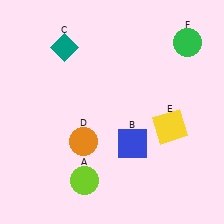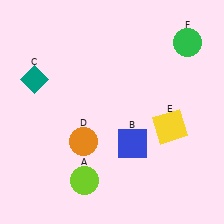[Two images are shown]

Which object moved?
The teal diamond (C) moved down.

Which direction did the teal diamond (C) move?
The teal diamond (C) moved down.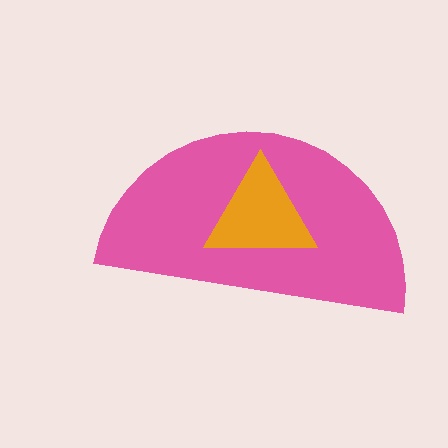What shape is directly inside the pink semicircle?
The orange triangle.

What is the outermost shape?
The pink semicircle.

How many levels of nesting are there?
2.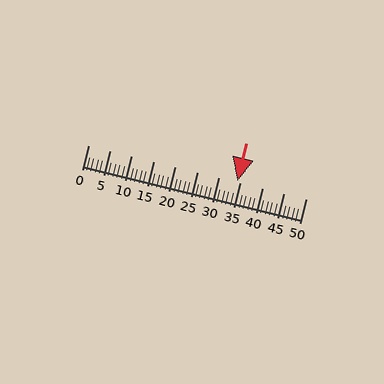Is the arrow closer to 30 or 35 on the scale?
The arrow is closer to 35.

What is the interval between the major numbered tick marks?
The major tick marks are spaced 5 units apart.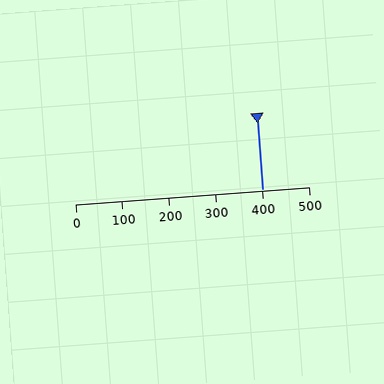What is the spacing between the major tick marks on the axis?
The major ticks are spaced 100 apart.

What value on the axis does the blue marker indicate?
The marker indicates approximately 400.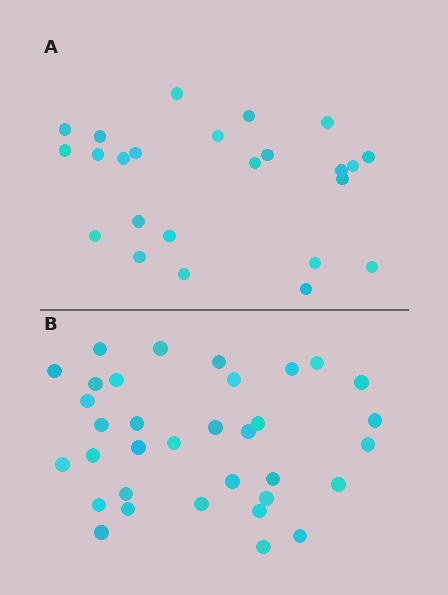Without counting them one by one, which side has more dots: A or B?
Region B (the bottom region) has more dots.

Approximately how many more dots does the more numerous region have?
Region B has roughly 10 or so more dots than region A.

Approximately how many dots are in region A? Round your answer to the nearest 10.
About 20 dots. (The exact count is 24, which rounds to 20.)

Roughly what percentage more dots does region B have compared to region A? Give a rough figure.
About 40% more.